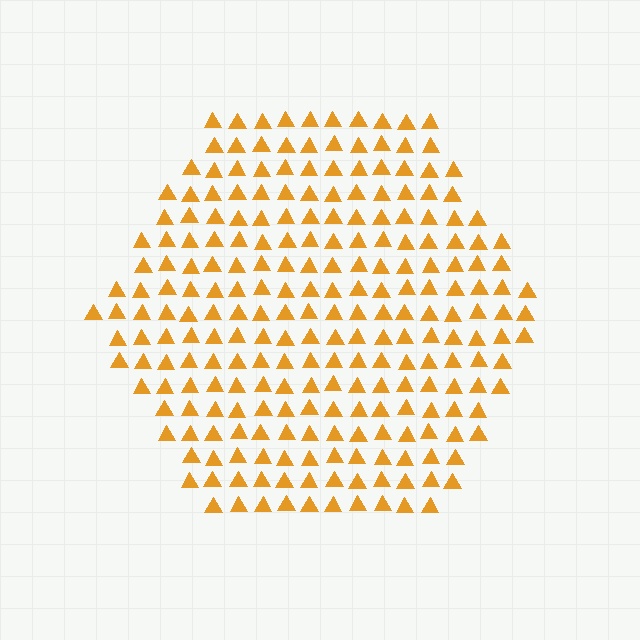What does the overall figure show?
The overall figure shows a hexagon.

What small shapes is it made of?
It is made of small triangles.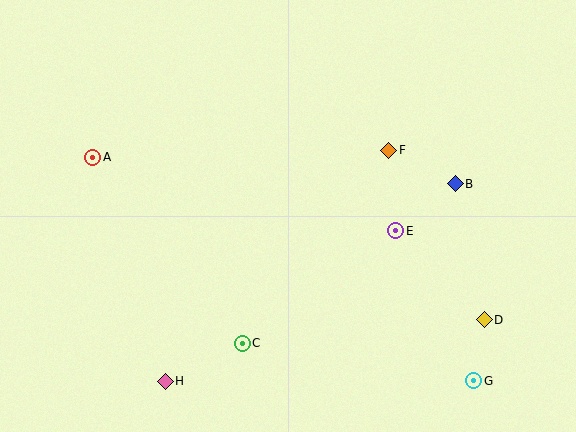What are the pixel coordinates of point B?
Point B is at (455, 184).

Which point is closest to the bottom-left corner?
Point H is closest to the bottom-left corner.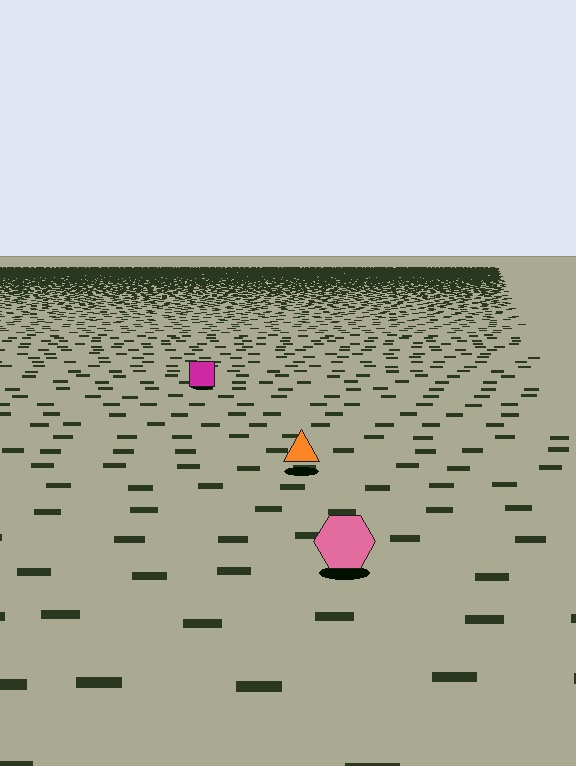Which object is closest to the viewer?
The pink hexagon is closest. The texture marks near it are larger and more spread out.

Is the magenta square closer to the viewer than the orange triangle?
No. The orange triangle is closer — you can tell from the texture gradient: the ground texture is coarser near it.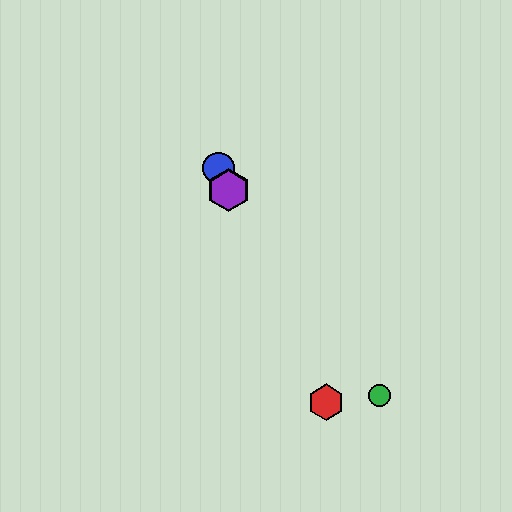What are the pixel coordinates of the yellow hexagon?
The yellow hexagon is at (228, 190).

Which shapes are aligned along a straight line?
The red hexagon, the blue circle, the yellow hexagon, the purple hexagon are aligned along a straight line.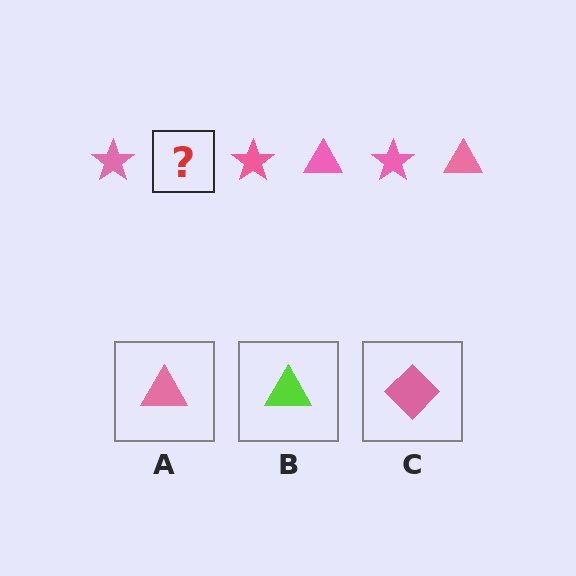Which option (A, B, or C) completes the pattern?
A.